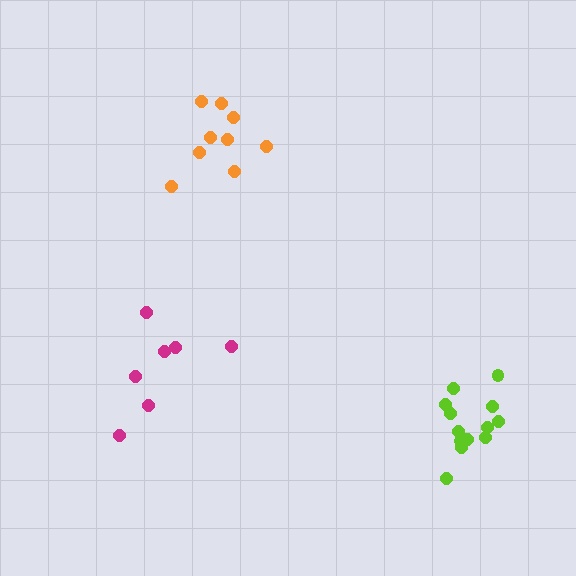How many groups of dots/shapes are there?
There are 3 groups.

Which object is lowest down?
The lime cluster is bottommost.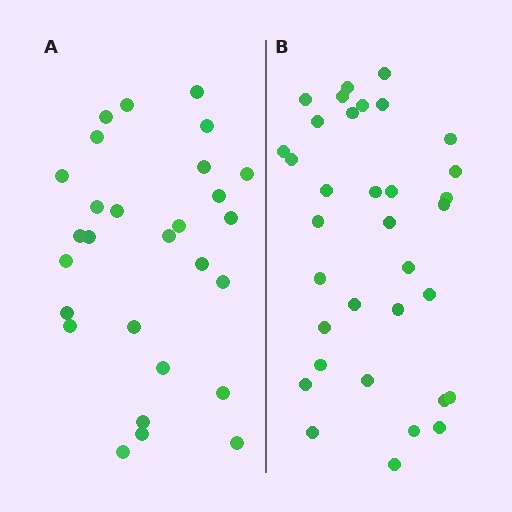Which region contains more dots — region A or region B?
Region B (the right region) has more dots.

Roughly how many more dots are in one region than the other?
Region B has about 6 more dots than region A.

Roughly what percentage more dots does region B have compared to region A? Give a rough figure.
About 20% more.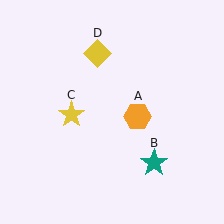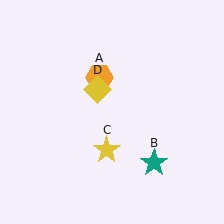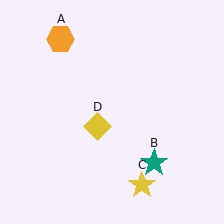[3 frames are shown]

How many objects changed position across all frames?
3 objects changed position: orange hexagon (object A), yellow star (object C), yellow diamond (object D).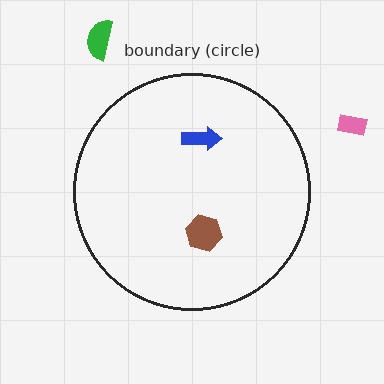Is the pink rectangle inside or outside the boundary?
Outside.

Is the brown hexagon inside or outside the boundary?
Inside.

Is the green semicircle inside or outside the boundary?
Outside.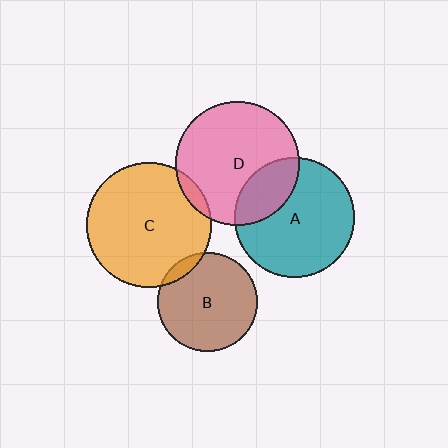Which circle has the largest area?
Circle C (orange).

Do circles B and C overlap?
Yes.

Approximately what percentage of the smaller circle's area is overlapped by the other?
Approximately 10%.